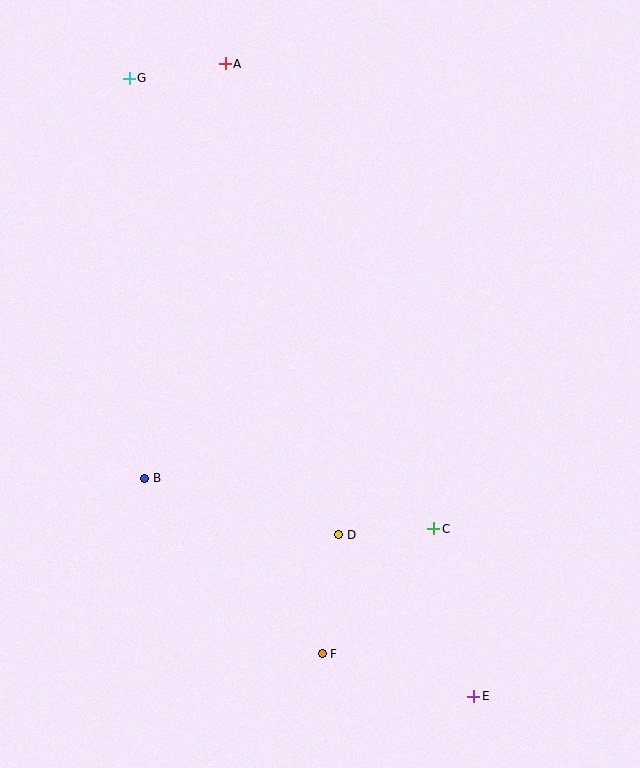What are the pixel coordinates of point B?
Point B is at (145, 478).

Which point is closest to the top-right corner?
Point A is closest to the top-right corner.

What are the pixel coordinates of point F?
Point F is at (322, 654).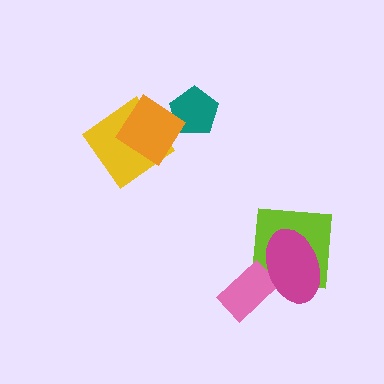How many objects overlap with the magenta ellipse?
2 objects overlap with the magenta ellipse.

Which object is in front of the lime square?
The magenta ellipse is in front of the lime square.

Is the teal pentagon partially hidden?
Yes, it is partially covered by another shape.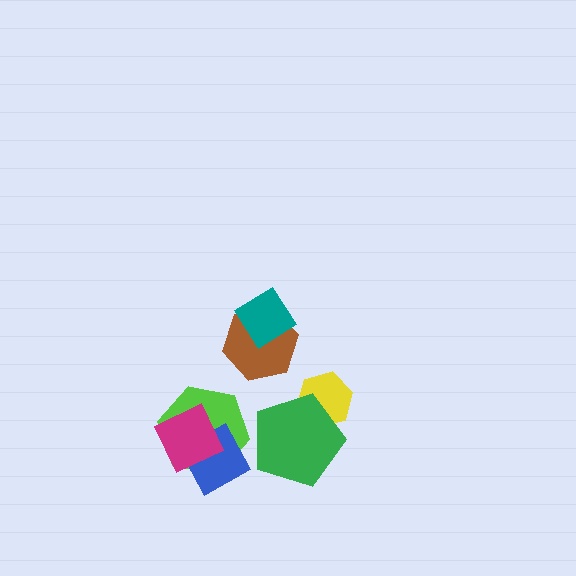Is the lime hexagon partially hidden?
Yes, it is partially covered by another shape.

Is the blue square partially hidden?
Yes, it is partially covered by another shape.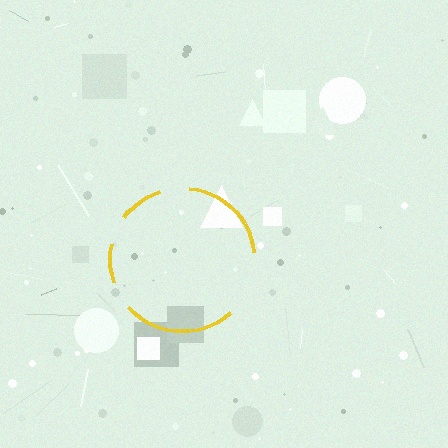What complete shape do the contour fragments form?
The contour fragments form a circle.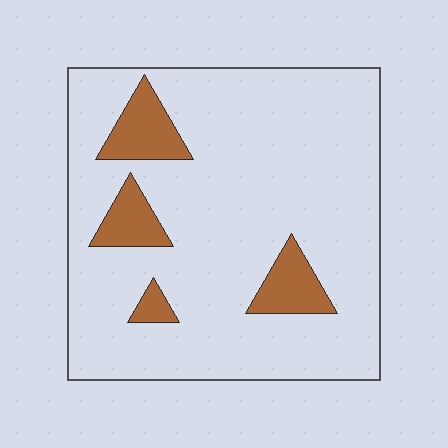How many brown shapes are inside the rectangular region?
4.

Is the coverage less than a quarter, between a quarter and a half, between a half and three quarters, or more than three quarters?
Less than a quarter.